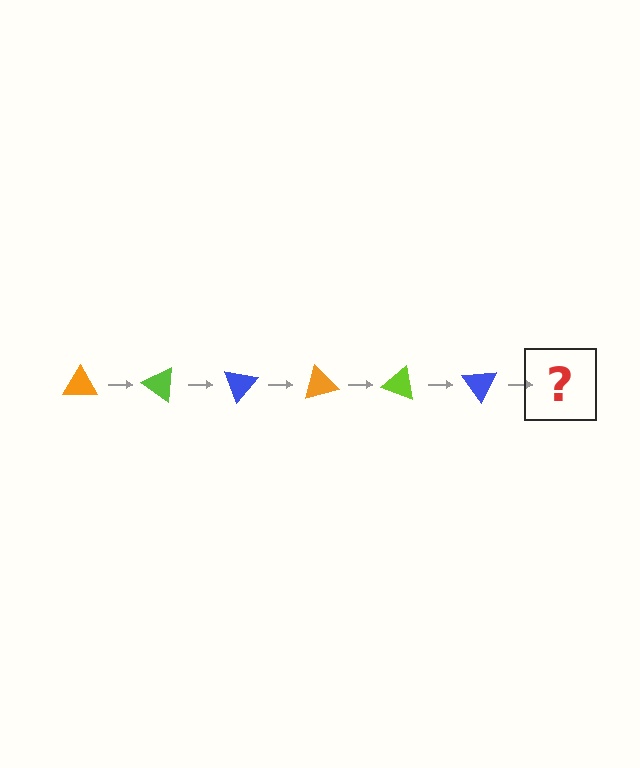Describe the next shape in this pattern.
It should be an orange triangle, rotated 210 degrees from the start.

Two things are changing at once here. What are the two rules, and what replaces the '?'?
The two rules are that it rotates 35 degrees each step and the color cycles through orange, lime, and blue. The '?' should be an orange triangle, rotated 210 degrees from the start.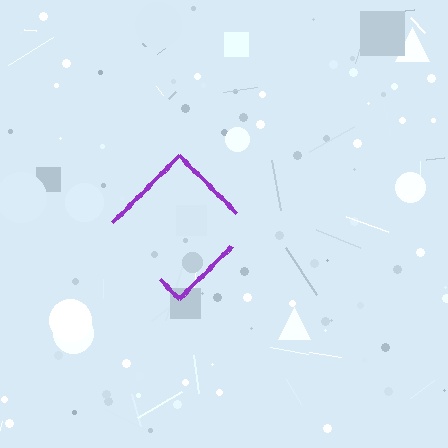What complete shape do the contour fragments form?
The contour fragments form a diamond.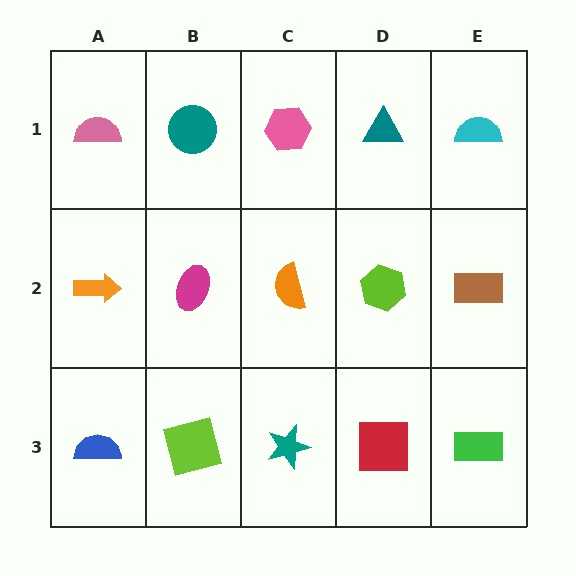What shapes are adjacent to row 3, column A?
An orange arrow (row 2, column A), a lime square (row 3, column B).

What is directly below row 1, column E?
A brown rectangle.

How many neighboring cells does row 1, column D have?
3.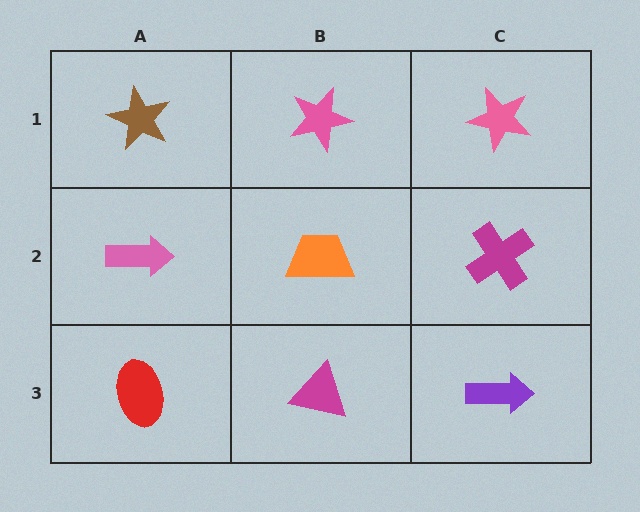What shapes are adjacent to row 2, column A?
A brown star (row 1, column A), a red ellipse (row 3, column A), an orange trapezoid (row 2, column B).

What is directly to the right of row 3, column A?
A magenta triangle.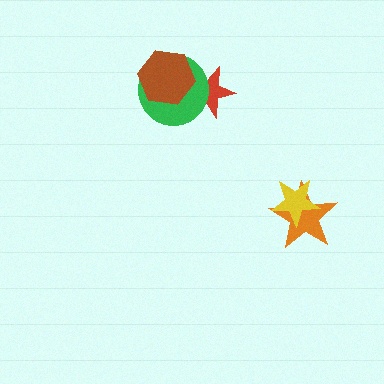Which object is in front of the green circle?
The brown hexagon is in front of the green circle.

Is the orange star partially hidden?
Yes, it is partially covered by another shape.